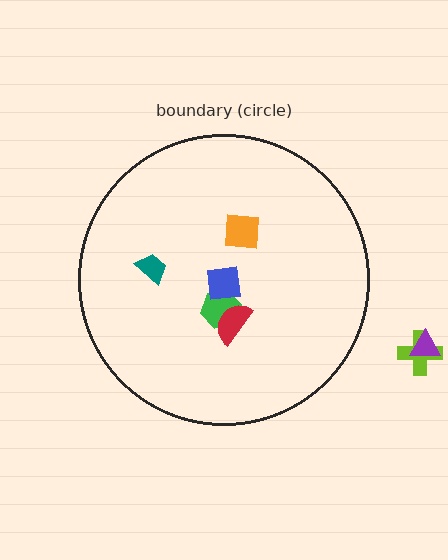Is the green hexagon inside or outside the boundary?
Inside.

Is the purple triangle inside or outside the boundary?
Outside.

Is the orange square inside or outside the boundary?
Inside.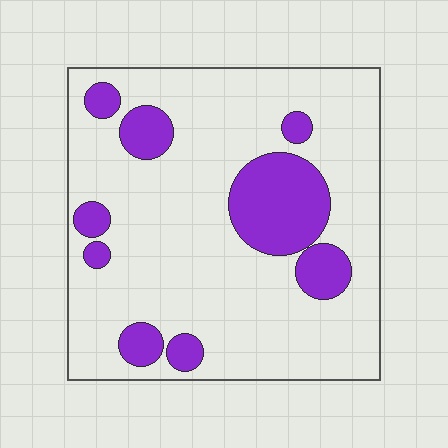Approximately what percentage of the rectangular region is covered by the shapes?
Approximately 20%.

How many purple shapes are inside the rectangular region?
9.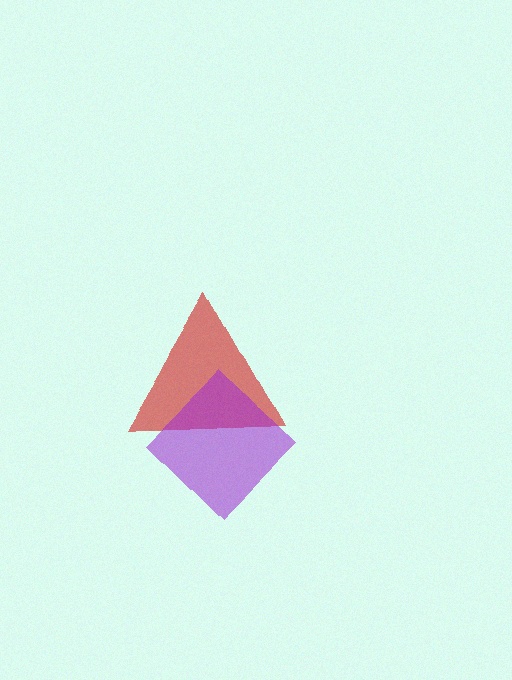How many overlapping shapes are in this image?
There are 2 overlapping shapes in the image.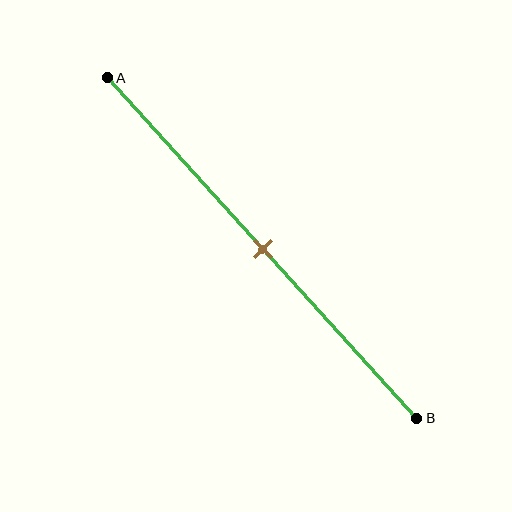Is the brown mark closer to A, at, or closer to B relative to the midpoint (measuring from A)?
The brown mark is approximately at the midpoint of segment AB.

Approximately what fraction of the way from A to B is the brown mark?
The brown mark is approximately 50% of the way from A to B.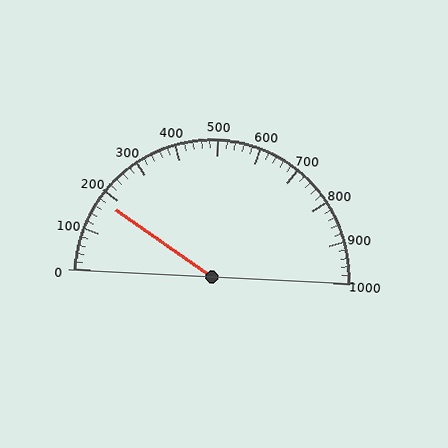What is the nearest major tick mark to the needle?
The nearest major tick mark is 200.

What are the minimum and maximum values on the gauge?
The gauge ranges from 0 to 1000.